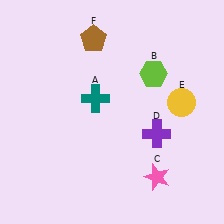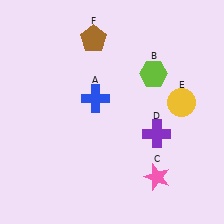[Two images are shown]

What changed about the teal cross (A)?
In Image 1, A is teal. In Image 2, it changed to blue.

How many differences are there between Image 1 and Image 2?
There is 1 difference between the two images.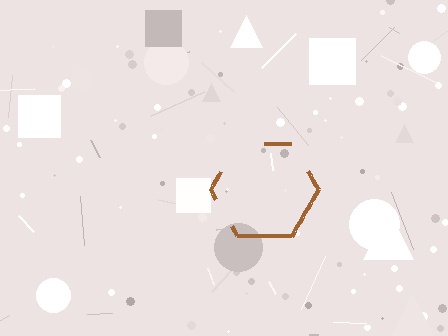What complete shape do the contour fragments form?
The contour fragments form a hexagon.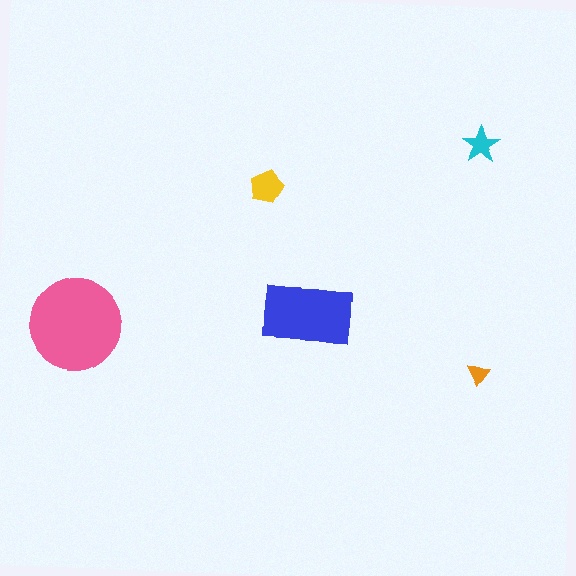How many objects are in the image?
There are 5 objects in the image.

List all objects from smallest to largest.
The orange triangle, the cyan star, the yellow pentagon, the blue rectangle, the pink circle.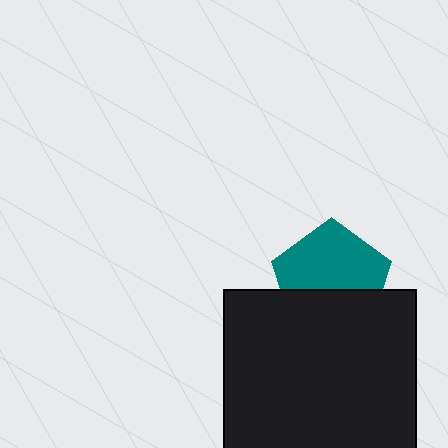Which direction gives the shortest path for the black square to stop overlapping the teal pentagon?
Moving down gives the shortest separation.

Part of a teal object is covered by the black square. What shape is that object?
It is a pentagon.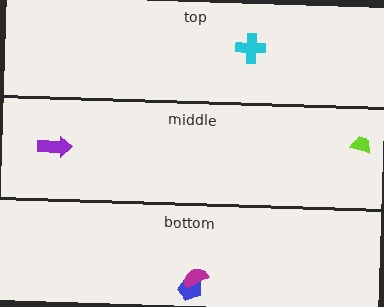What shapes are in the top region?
The cyan cross.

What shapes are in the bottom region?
The blue pentagon, the magenta semicircle.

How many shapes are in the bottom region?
2.